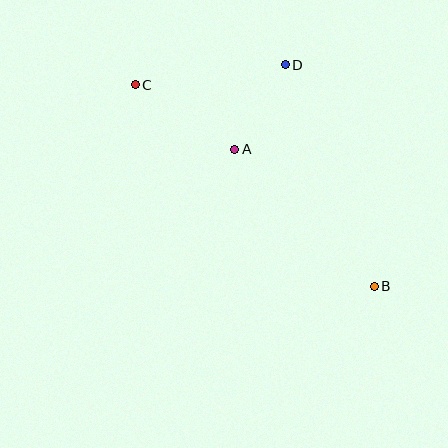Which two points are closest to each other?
Points A and D are closest to each other.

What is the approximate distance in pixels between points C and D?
The distance between C and D is approximately 151 pixels.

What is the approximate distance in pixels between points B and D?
The distance between B and D is approximately 239 pixels.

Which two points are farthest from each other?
Points B and C are farthest from each other.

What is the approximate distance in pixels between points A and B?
The distance between A and B is approximately 196 pixels.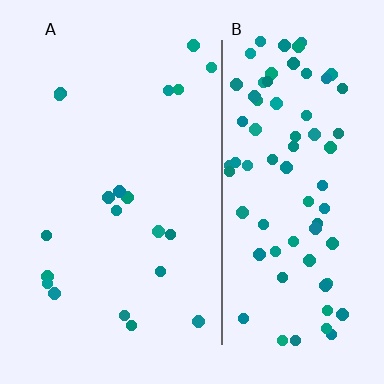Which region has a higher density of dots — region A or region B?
B (the right).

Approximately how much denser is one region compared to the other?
Approximately 4.0× — region B over region A.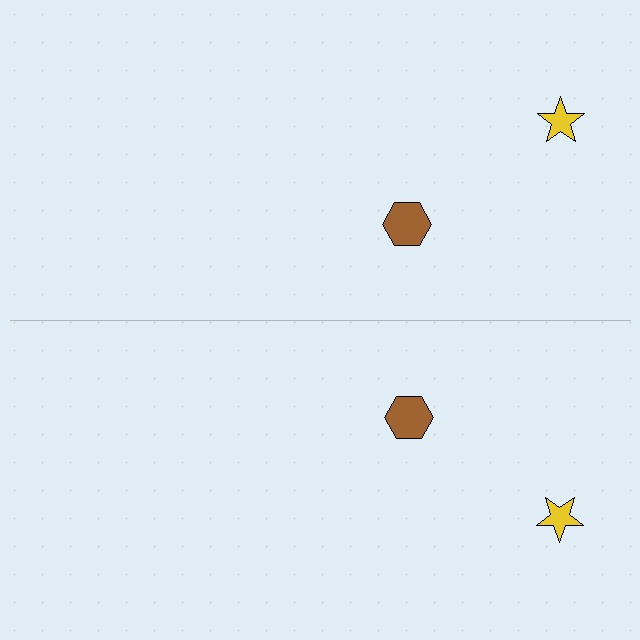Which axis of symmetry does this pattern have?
The pattern has a horizontal axis of symmetry running through the center of the image.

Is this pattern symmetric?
Yes, this pattern has bilateral (reflection) symmetry.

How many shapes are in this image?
There are 4 shapes in this image.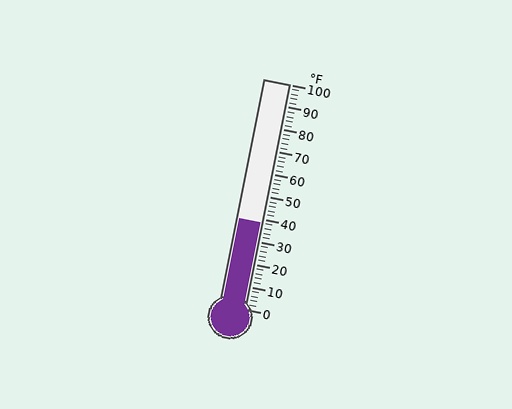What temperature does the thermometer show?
The thermometer shows approximately 38°F.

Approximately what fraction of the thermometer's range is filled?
The thermometer is filled to approximately 40% of its range.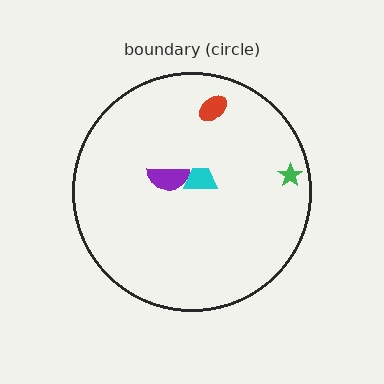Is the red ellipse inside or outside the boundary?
Inside.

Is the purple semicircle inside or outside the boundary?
Inside.